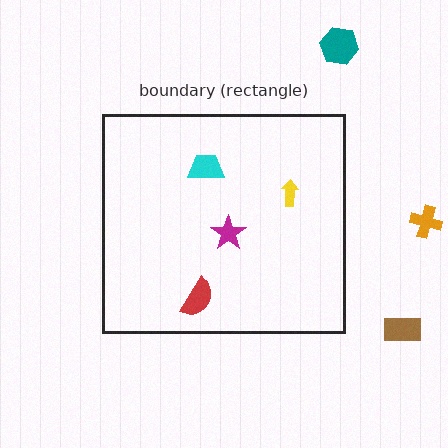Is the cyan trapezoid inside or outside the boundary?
Inside.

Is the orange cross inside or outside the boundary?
Outside.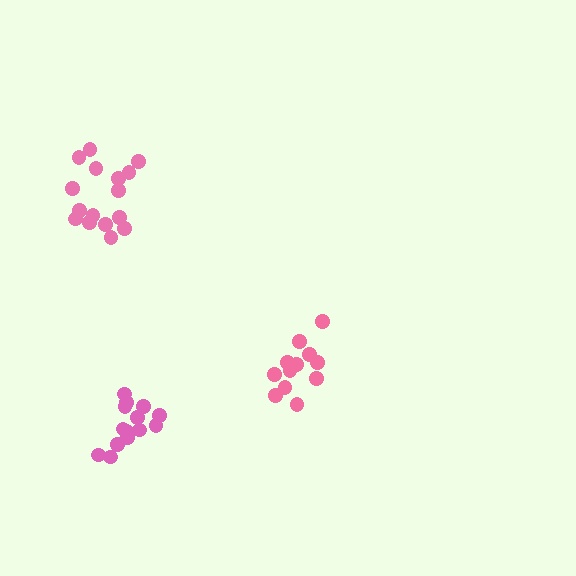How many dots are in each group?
Group 1: 16 dots, Group 2: 12 dots, Group 3: 14 dots (42 total).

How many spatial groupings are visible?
There are 3 spatial groupings.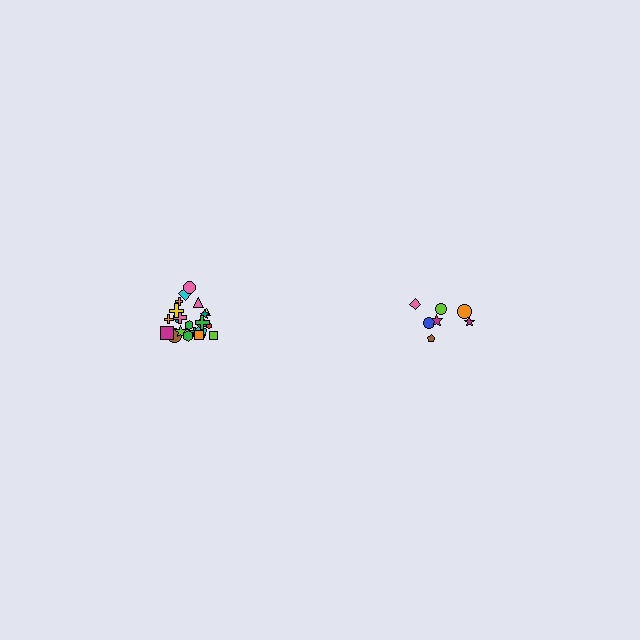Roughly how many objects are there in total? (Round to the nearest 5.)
Roughly 35 objects in total.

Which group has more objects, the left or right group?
The left group.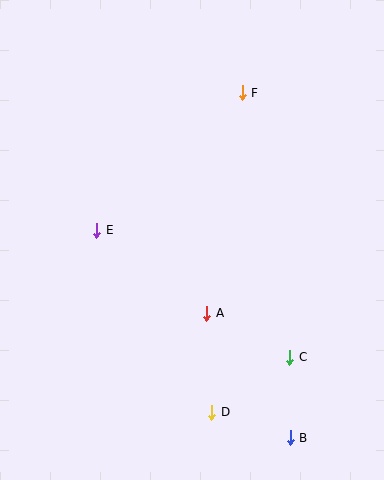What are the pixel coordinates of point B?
Point B is at (290, 438).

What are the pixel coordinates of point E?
Point E is at (97, 230).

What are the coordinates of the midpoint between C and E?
The midpoint between C and E is at (193, 294).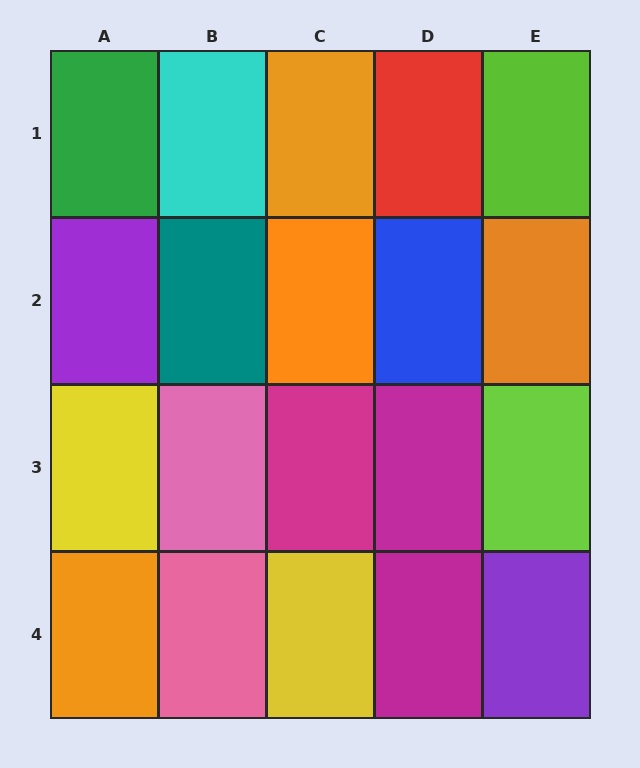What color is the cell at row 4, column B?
Pink.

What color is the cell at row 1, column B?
Cyan.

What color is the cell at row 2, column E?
Orange.